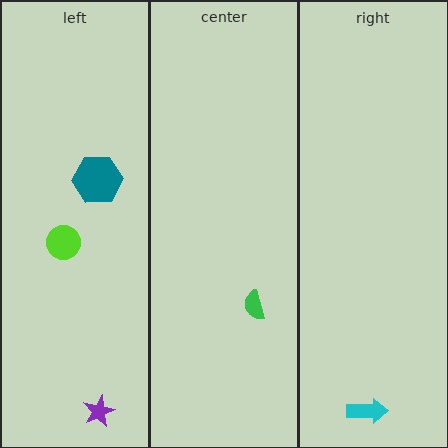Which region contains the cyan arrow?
The right region.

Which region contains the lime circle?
The left region.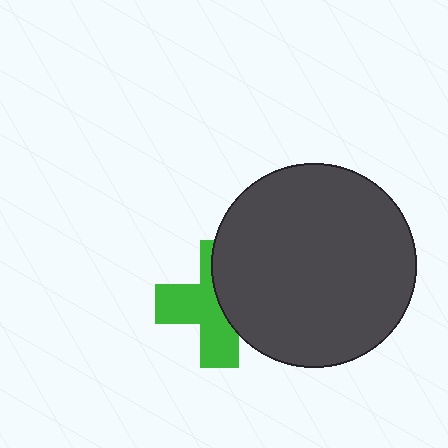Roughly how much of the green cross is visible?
About half of it is visible (roughly 55%).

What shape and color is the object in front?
The object in front is a dark gray circle.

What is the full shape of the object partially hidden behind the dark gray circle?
The partially hidden object is a green cross.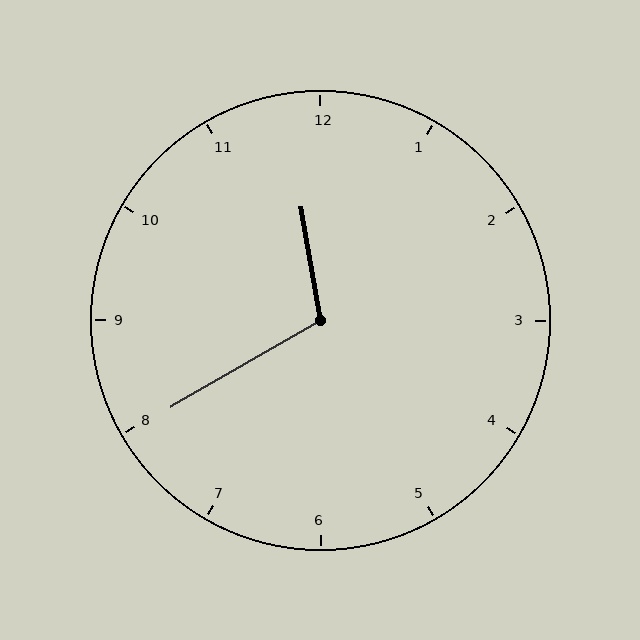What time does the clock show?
11:40.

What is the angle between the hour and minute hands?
Approximately 110 degrees.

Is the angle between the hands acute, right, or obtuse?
It is obtuse.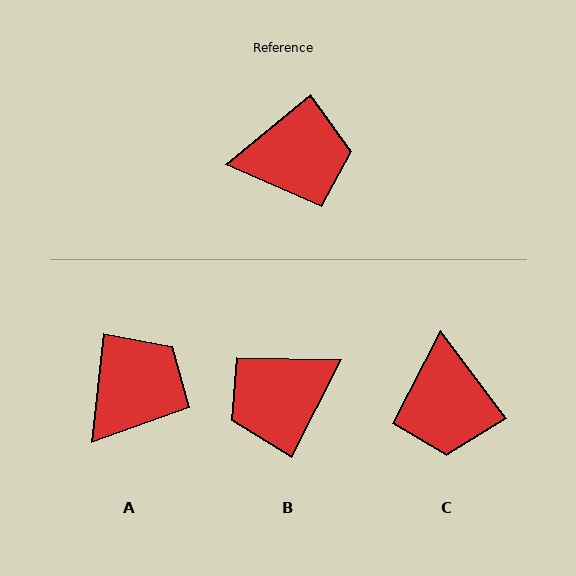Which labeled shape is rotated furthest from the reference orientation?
B, about 157 degrees away.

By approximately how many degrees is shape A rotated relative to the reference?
Approximately 44 degrees counter-clockwise.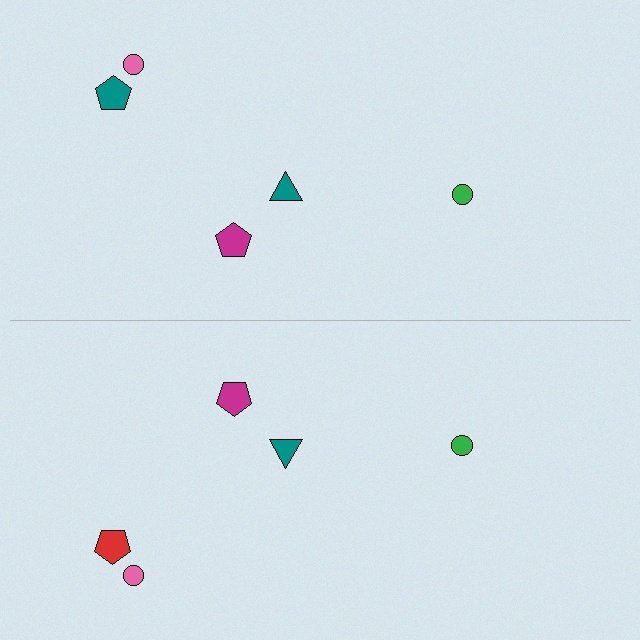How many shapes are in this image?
There are 10 shapes in this image.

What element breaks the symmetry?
The red pentagon on the bottom side breaks the symmetry — its mirror counterpart is teal.